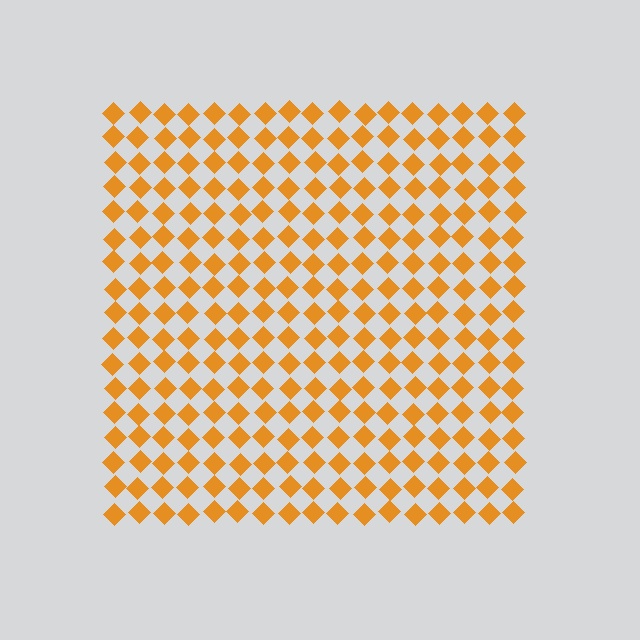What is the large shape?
The large shape is a square.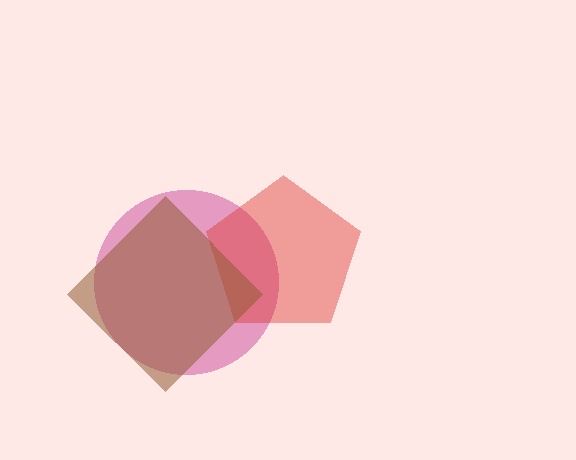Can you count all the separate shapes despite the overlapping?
Yes, there are 3 separate shapes.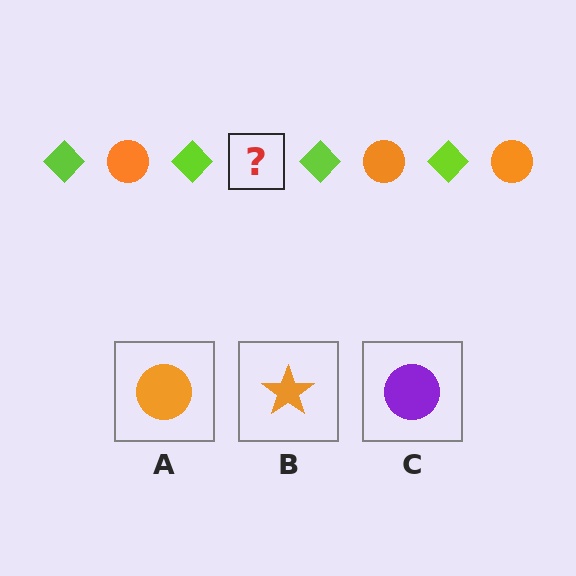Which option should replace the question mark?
Option A.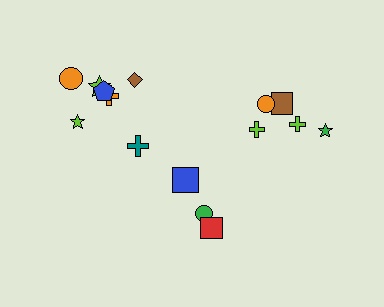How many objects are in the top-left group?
There are 7 objects.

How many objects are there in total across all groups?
There are 15 objects.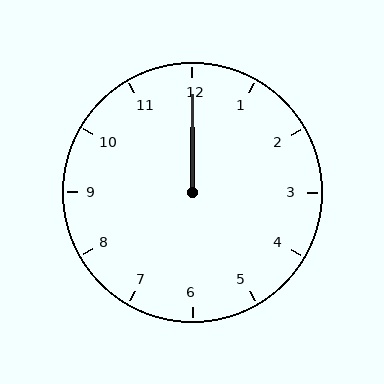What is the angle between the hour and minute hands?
Approximately 0 degrees.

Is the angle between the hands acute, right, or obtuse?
It is acute.